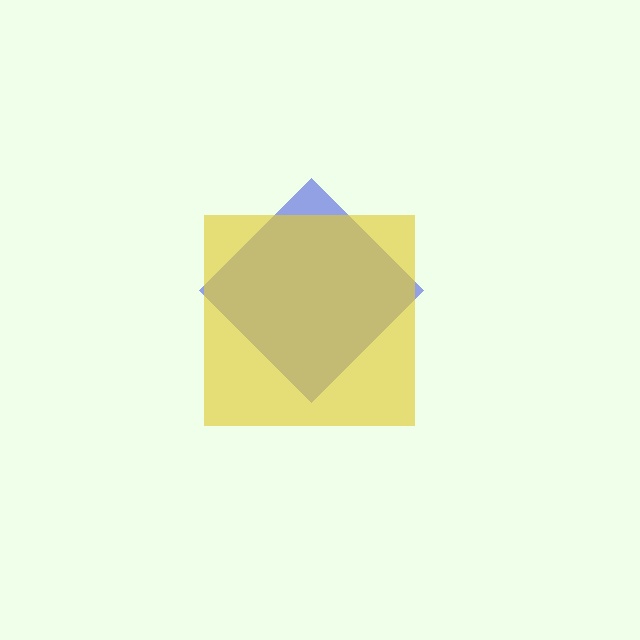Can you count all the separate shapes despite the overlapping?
Yes, there are 2 separate shapes.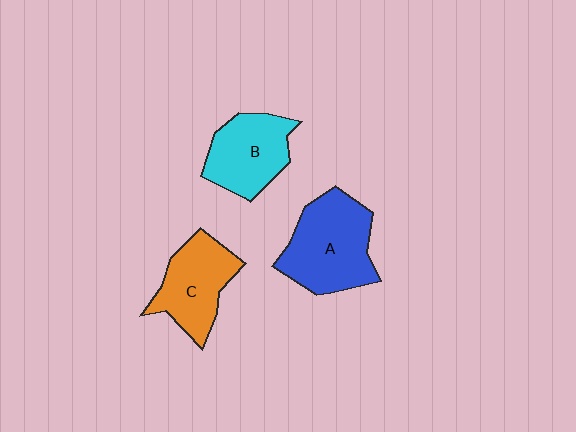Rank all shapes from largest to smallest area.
From largest to smallest: A (blue), C (orange), B (cyan).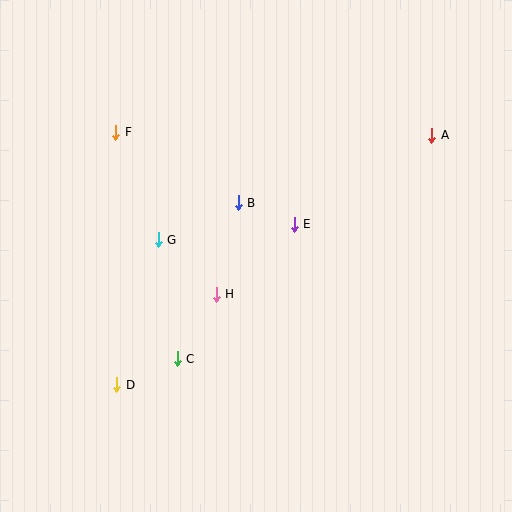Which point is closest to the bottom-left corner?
Point D is closest to the bottom-left corner.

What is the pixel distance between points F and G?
The distance between F and G is 116 pixels.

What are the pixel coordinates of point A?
Point A is at (432, 135).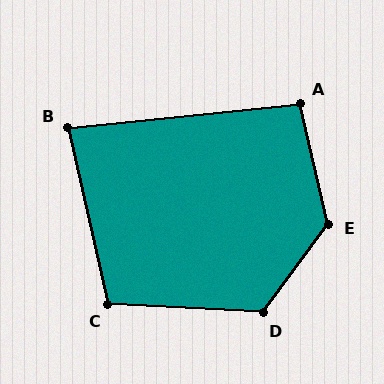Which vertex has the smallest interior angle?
B, at approximately 83 degrees.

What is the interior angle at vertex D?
Approximately 123 degrees (obtuse).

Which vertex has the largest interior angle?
E, at approximately 131 degrees.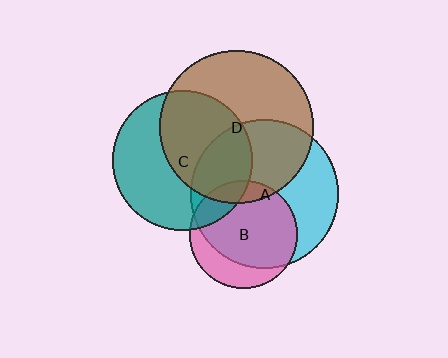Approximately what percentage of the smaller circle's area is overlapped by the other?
Approximately 15%.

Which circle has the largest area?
Circle D (brown).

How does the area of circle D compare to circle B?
Approximately 2.0 times.